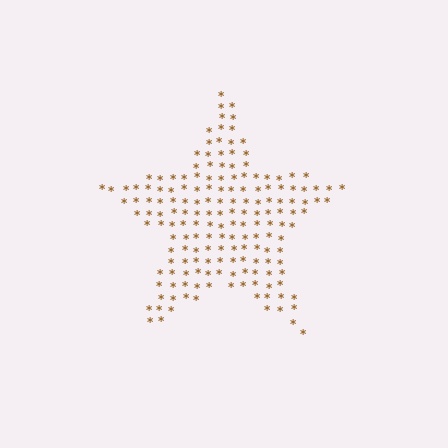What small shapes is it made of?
It is made of small asterisks.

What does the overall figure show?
The overall figure shows a star.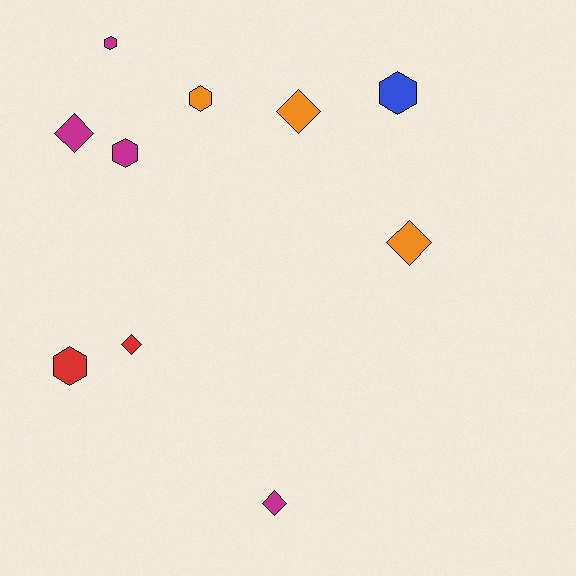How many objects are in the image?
There are 10 objects.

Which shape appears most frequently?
Hexagon, with 5 objects.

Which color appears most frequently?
Magenta, with 4 objects.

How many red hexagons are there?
There is 1 red hexagon.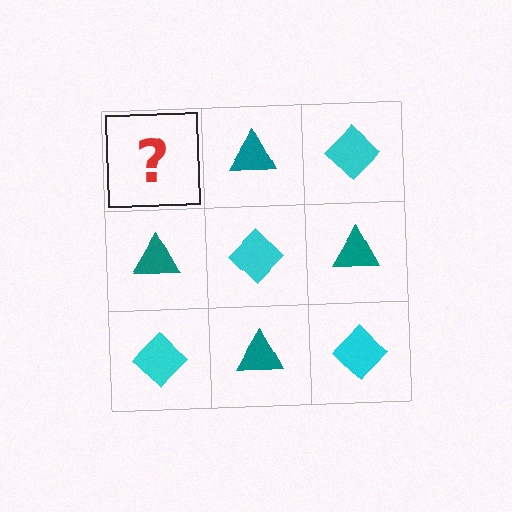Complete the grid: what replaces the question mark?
The question mark should be replaced with a cyan diamond.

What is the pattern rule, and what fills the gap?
The rule is that it alternates cyan diamond and teal triangle in a checkerboard pattern. The gap should be filled with a cyan diamond.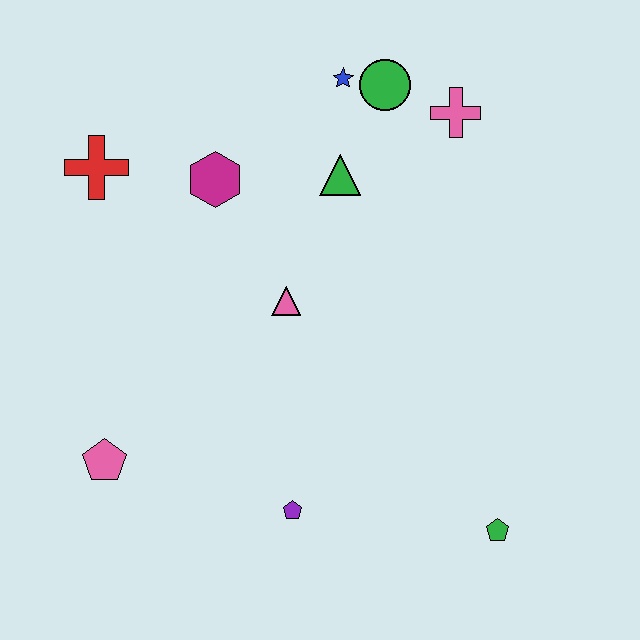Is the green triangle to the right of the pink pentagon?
Yes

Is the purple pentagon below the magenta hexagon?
Yes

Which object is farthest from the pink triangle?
The green pentagon is farthest from the pink triangle.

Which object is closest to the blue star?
The green circle is closest to the blue star.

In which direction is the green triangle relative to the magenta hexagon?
The green triangle is to the right of the magenta hexagon.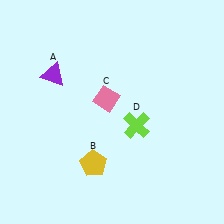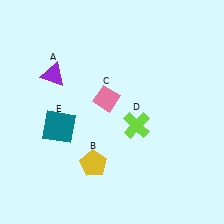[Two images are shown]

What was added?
A teal square (E) was added in Image 2.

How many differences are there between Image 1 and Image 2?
There is 1 difference between the two images.